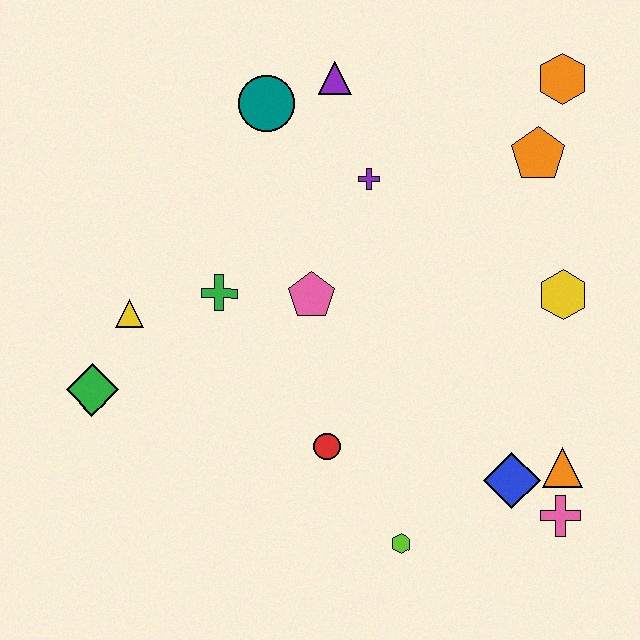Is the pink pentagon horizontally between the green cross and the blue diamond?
Yes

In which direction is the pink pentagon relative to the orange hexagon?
The pink pentagon is to the left of the orange hexagon.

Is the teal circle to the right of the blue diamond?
No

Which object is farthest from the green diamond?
The orange hexagon is farthest from the green diamond.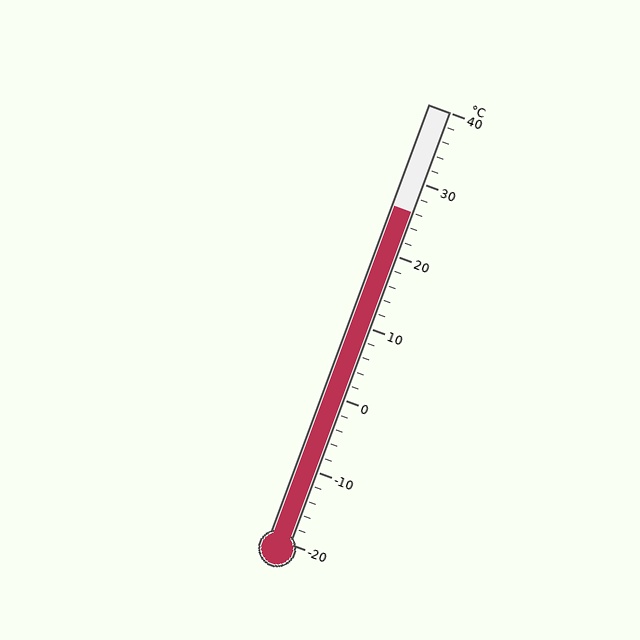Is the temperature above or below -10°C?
The temperature is above -10°C.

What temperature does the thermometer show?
The thermometer shows approximately 26°C.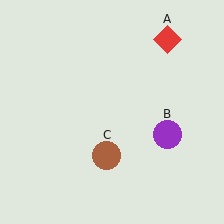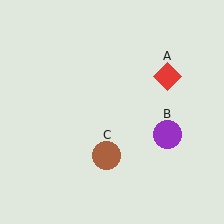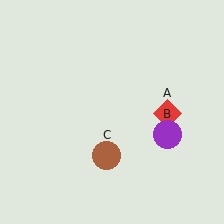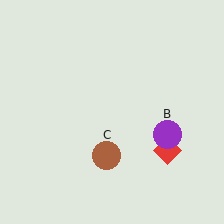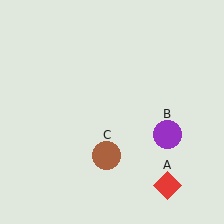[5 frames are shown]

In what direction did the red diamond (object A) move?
The red diamond (object A) moved down.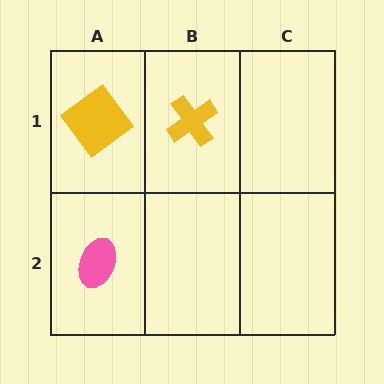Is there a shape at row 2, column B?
No, that cell is empty.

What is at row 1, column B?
A yellow cross.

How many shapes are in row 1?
2 shapes.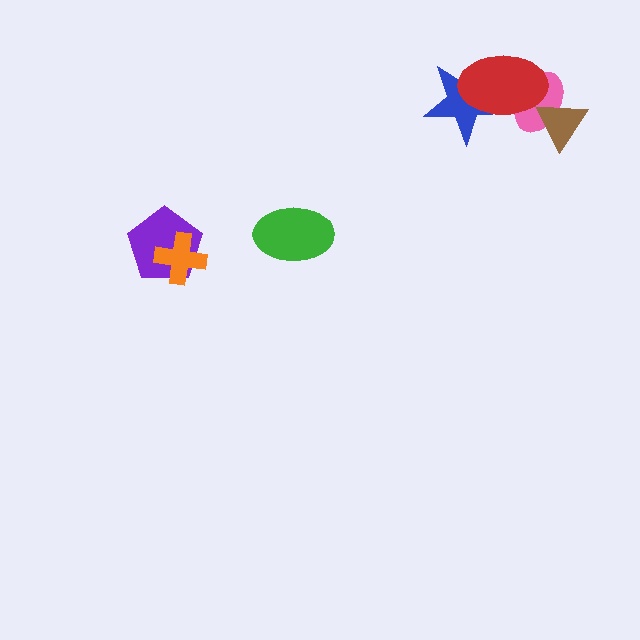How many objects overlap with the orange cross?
1 object overlaps with the orange cross.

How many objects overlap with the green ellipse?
0 objects overlap with the green ellipse.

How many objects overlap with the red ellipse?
2 objects overlap with the red ellipse.